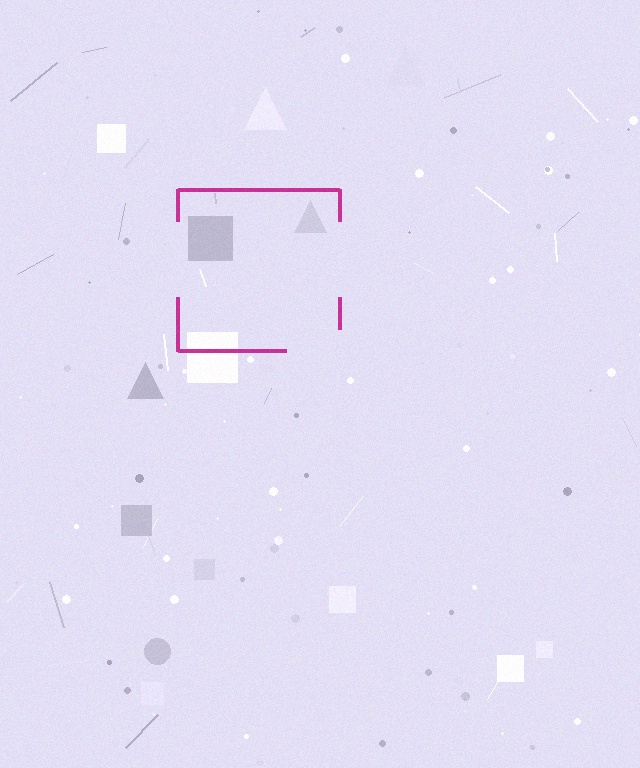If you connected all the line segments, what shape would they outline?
They would outline a square.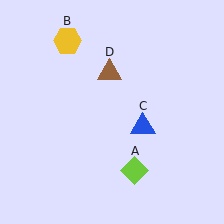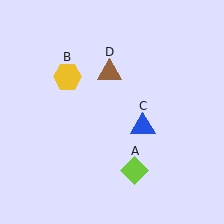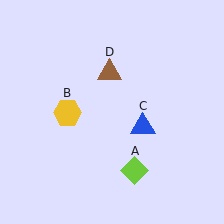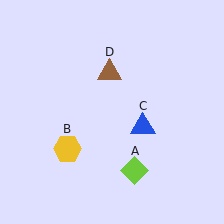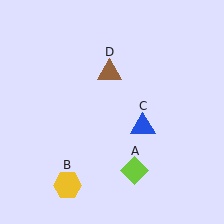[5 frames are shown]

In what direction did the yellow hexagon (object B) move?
The yellow hexagon (object B) moved down.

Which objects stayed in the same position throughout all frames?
Lime diamond (object A) and blue triangle (object C) and brown triangle (object D) remained stationary.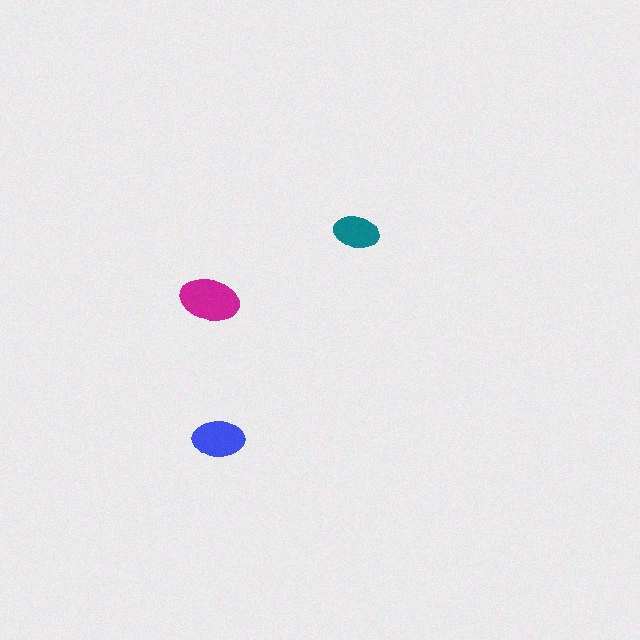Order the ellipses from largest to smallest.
the magenta one, the blue one, the teal one.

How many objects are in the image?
There are 3 objects in the image.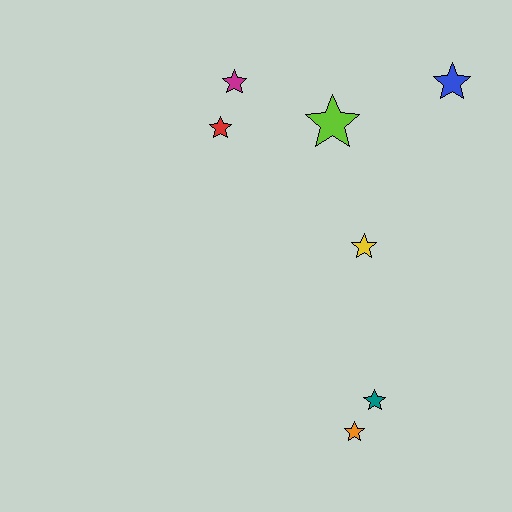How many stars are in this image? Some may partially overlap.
There are 7 stars.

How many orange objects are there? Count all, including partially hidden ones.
There is 1 orange object.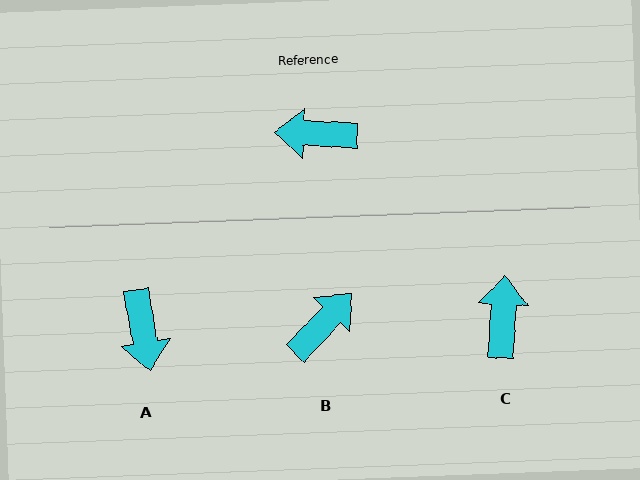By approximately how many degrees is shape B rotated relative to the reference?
Approximately 131 degrees clockwise.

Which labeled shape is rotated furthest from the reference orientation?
B, about 131 degrees away.